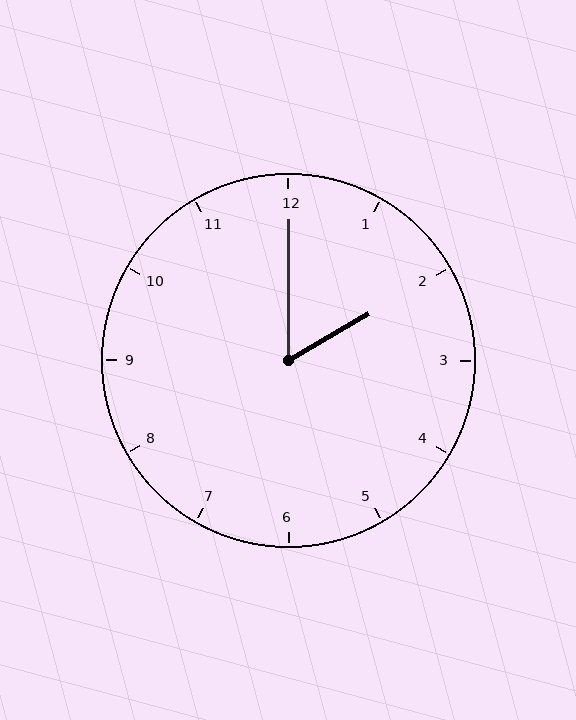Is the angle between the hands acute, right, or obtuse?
It is acute.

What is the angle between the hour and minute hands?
Approximately 60 degrees.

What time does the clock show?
2:00.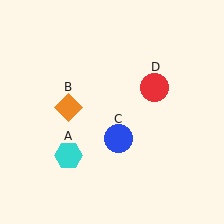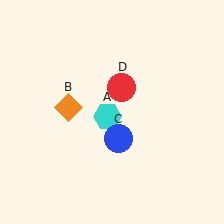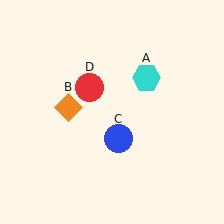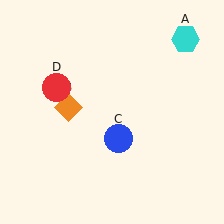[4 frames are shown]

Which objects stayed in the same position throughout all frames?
Orange diamond (object B) and blue circle (object C) remained stationary.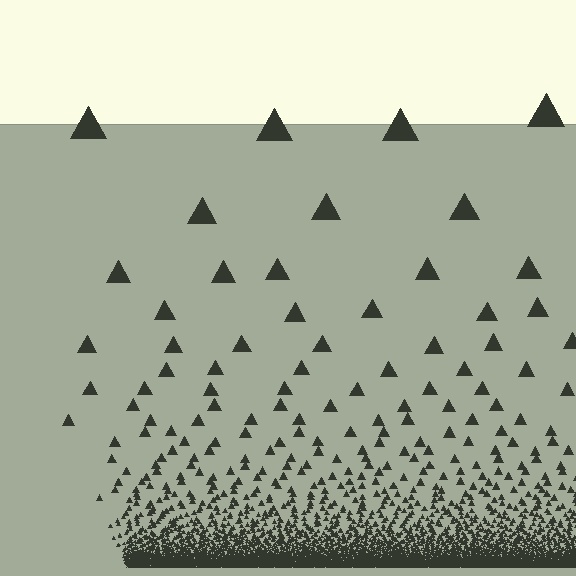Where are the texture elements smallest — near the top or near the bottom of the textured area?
Near the bottom.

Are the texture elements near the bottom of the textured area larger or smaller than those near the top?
Smaller. The gradient is inverted — elements near the bottom are smaller and denser.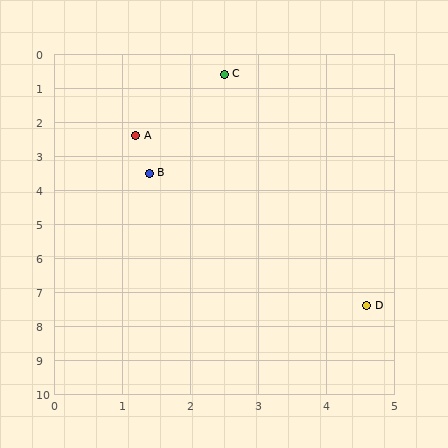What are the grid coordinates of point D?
Point D is at approximately (4.6, 7.4).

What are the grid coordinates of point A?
Point A is at approximately (1.2, 2.4).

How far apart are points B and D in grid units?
Points B and D are about 5.0 grid units apart.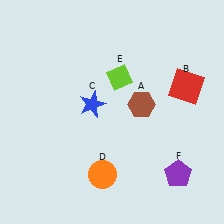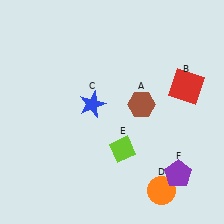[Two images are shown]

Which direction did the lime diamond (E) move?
The lime diamond (E) moved down.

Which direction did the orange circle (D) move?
The orange circle (D) moved right.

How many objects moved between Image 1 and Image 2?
2 objects moved between the two images.